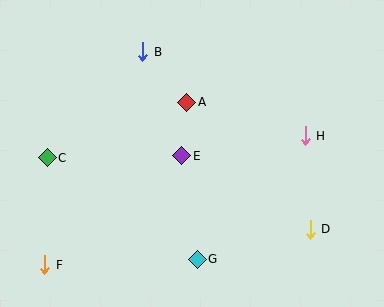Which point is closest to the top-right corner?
Point H is closest to the top-right corner.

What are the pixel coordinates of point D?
Point D is at (310, 229).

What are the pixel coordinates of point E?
Point E is at (182, 156).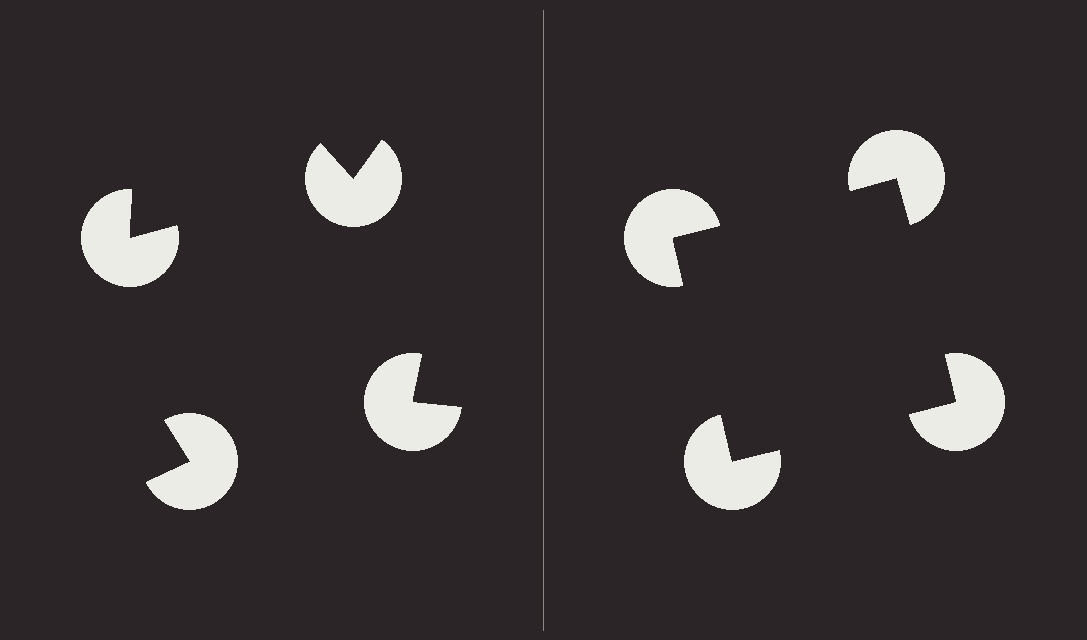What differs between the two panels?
The pac-man discs are positioned identically on both sides; only the wedge orientations differ. On the right they align to a square; on the left they are misaligned.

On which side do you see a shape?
An illusory square appears on the right side. On the left side the wedge cuts are rotated, so no coherent shape forms.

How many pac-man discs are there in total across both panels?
8 — 4 on each side.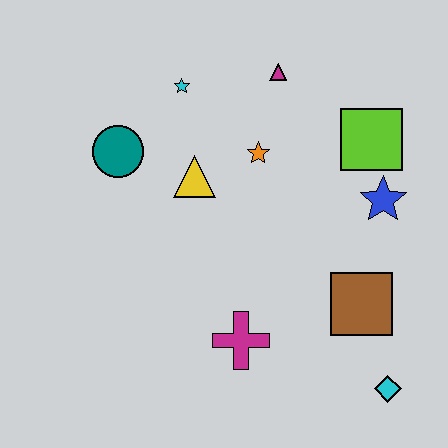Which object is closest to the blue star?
The lime square is closest to the blue star.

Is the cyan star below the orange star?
No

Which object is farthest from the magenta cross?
The magenta triangle is farthest from the magenta cross.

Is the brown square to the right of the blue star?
No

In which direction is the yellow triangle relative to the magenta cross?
The yellow triangle is above the magenta cross.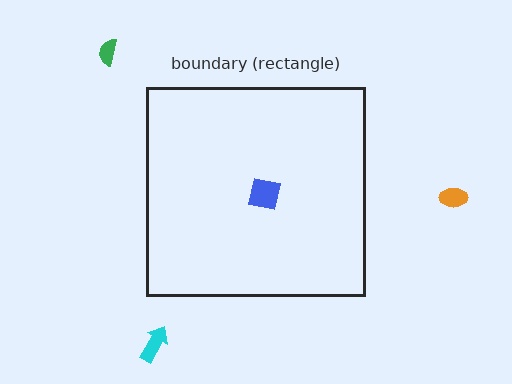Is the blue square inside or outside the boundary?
Inside.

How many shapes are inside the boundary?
1 inside, 3 outside.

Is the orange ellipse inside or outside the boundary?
Outside.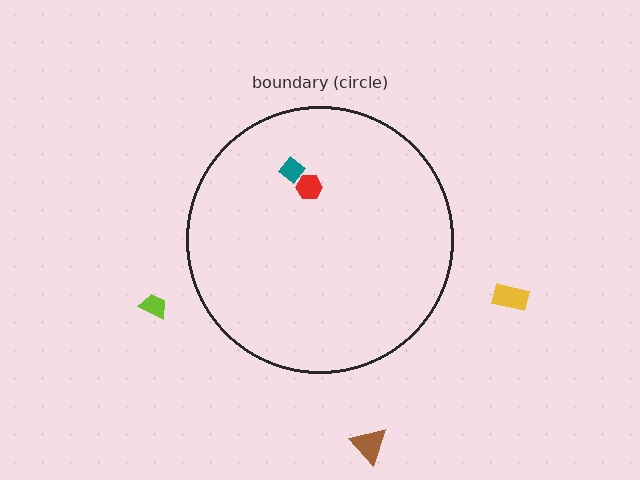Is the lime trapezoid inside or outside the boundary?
Outside.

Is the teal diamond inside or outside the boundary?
Inside.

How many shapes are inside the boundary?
2 inside, 3 outside.